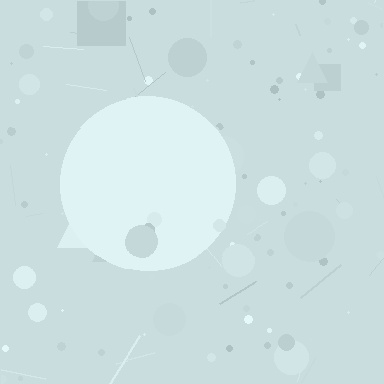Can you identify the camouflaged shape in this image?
The camouflaged shape is a circle.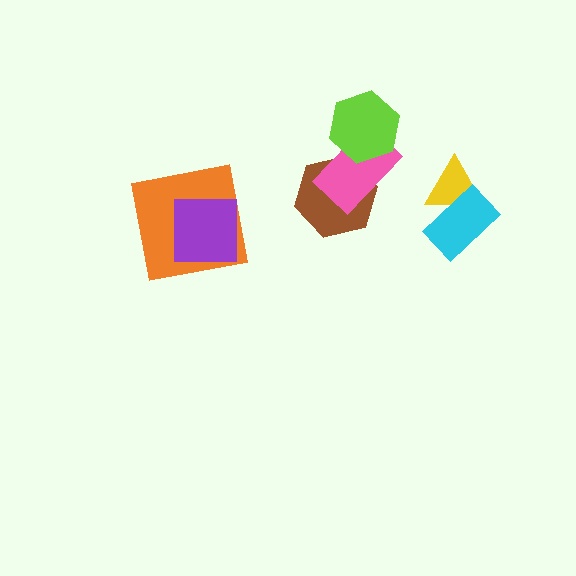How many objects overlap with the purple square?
1 object overlaps with the purple square.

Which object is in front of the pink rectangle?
The lime hexagon is in front of the pink rectangle.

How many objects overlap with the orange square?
1 object overlaps with the orange square.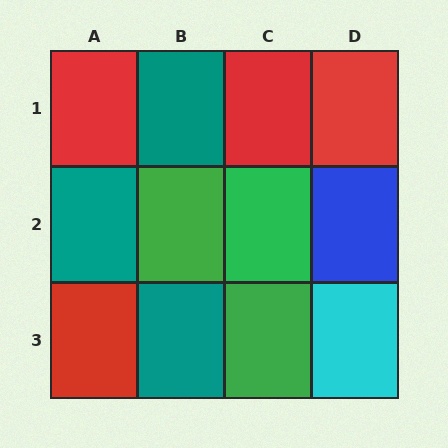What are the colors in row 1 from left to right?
Red, teal, red, red.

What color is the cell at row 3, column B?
Teal.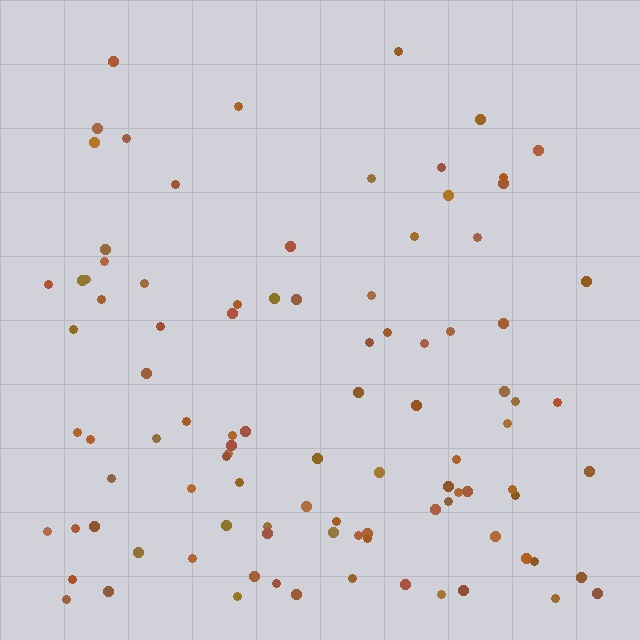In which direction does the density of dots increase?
From top to bottom, with the bottom side densest.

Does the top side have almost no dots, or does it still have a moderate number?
Still a moderate number, just noticeably fewer than the bottom.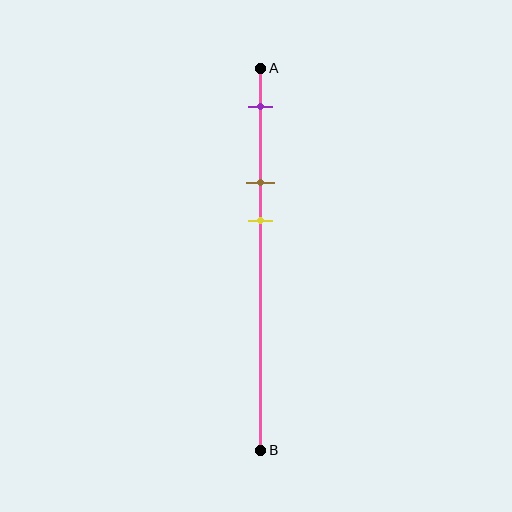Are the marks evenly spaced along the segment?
Yes, the marks are approximately evenly spaced.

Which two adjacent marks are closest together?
The brown and yellow marks are the closest adjacent pair.